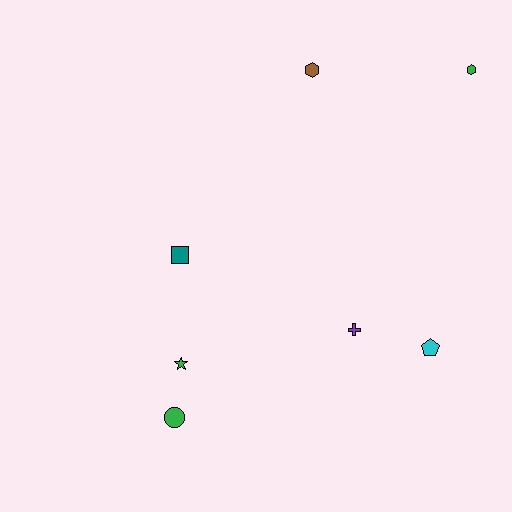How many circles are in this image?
There is 1 circle.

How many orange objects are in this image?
There are no orange objects.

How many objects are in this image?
There are 7 objects.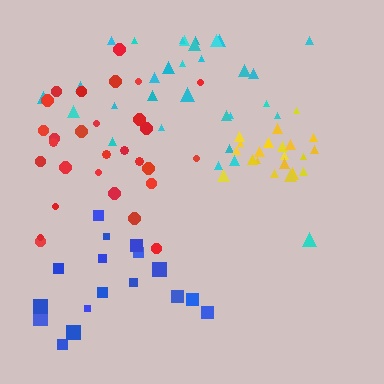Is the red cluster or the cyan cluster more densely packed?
Cyan.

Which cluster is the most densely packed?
Yellow.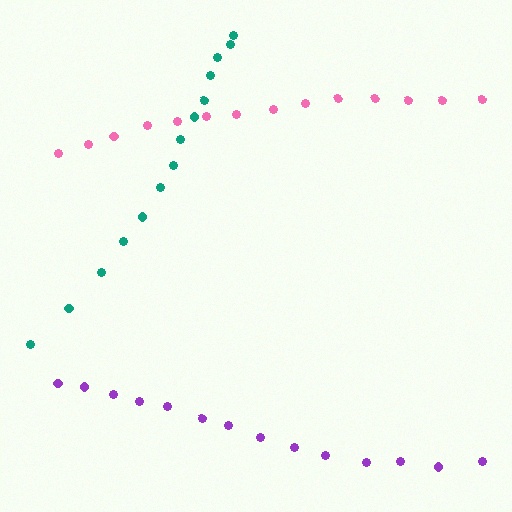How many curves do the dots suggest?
There are 3 distinct paths.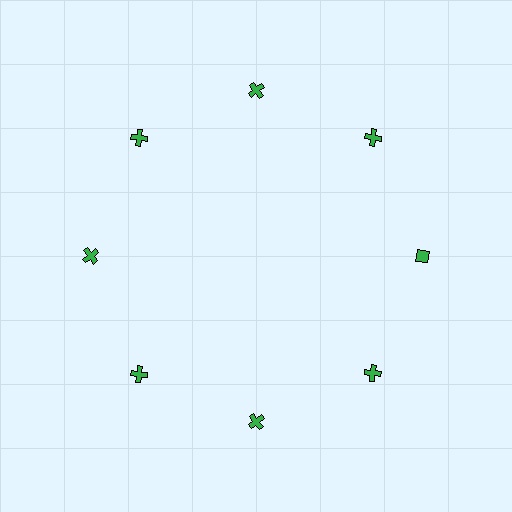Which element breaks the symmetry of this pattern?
The green diamond at roughly the 3 o'clock position breaks the symmetry. All other shapes are green crosses.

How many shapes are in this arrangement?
There are 8 shapes arranged in a ring pattern.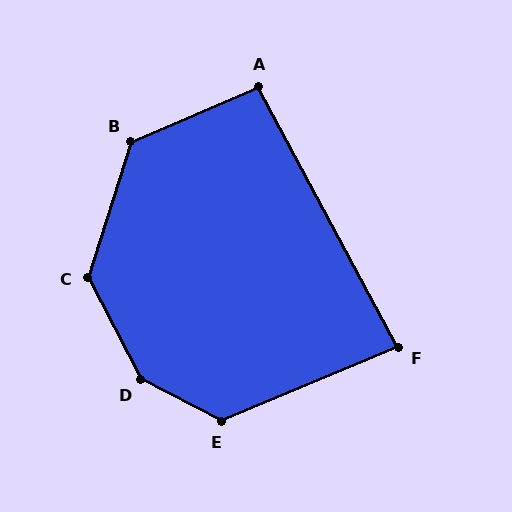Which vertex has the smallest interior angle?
F, at approximately 85 degrees.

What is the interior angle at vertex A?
Approximately 95 degrees (approximately right).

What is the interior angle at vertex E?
Approximately 130 degrees (obtuse).